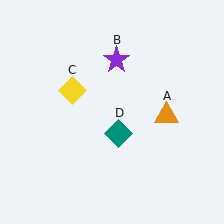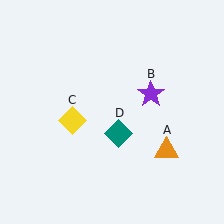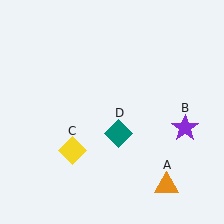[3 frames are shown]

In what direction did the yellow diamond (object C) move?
The yellow diamond (object C) moved down.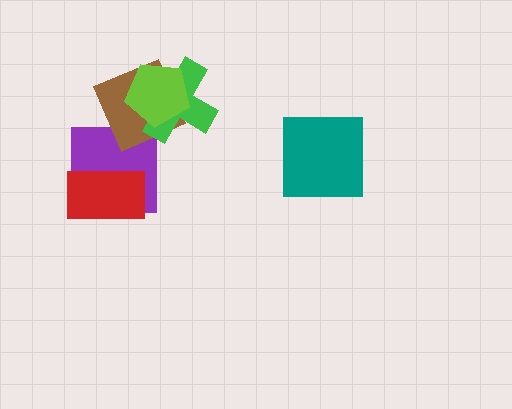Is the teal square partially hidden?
No, no other shape covers it.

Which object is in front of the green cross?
The lime pentagon is in front of the green cross.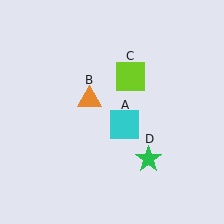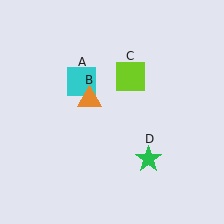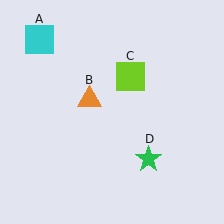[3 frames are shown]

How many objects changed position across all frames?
1 object changed position: cyan square (object A).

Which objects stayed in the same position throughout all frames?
Orange triangle (object B) and lime square (object C) and green star (object D) remained stationary.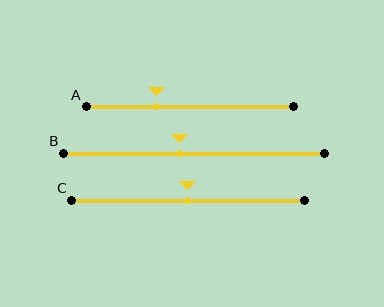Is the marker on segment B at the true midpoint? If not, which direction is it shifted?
No, the marker on segment B is shifted to the left by about 6% of the segment length.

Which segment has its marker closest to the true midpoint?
Segment C has its marker closest to the true midpoint.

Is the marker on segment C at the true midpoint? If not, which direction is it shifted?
Yes, the marker on segment C is at the true midpoint.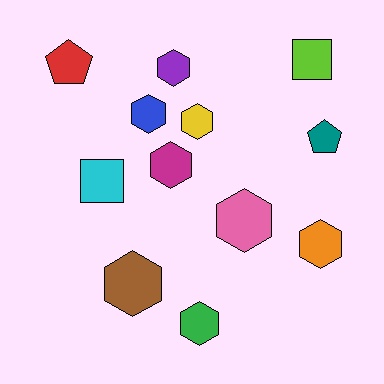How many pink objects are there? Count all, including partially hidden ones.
There is 1 pink object.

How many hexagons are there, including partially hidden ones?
There are 8 hexagons.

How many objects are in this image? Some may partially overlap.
There are 12 objects.